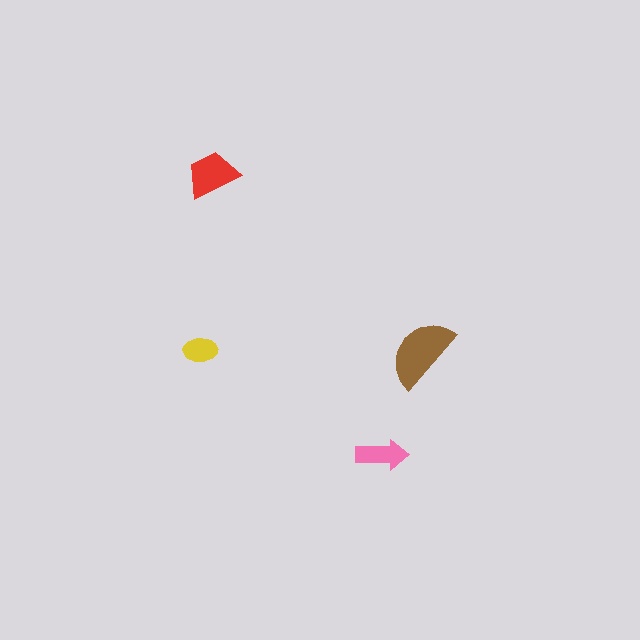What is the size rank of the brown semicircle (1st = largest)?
1st.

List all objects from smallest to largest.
The yellow ellipse, the pink arrow, the red trapezoid, the brown semicircle.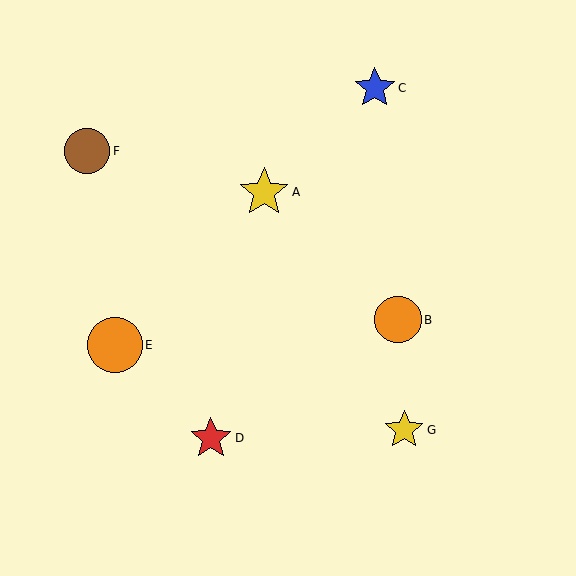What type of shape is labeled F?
Shape F is a brown circle.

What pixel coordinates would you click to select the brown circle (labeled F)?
Click at (87, 151) to select the brown circle F.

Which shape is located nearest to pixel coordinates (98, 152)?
The brown circle (labeled F) at (87, 151) is nearest to that location.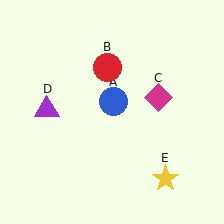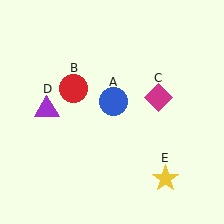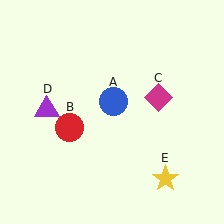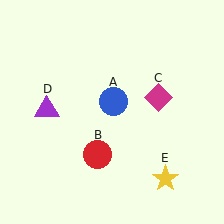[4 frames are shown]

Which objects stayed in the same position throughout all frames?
Blue circle (object A) and magenta diamond (object C) and purple triangle (object D) and yellow star (object E) remained stationary.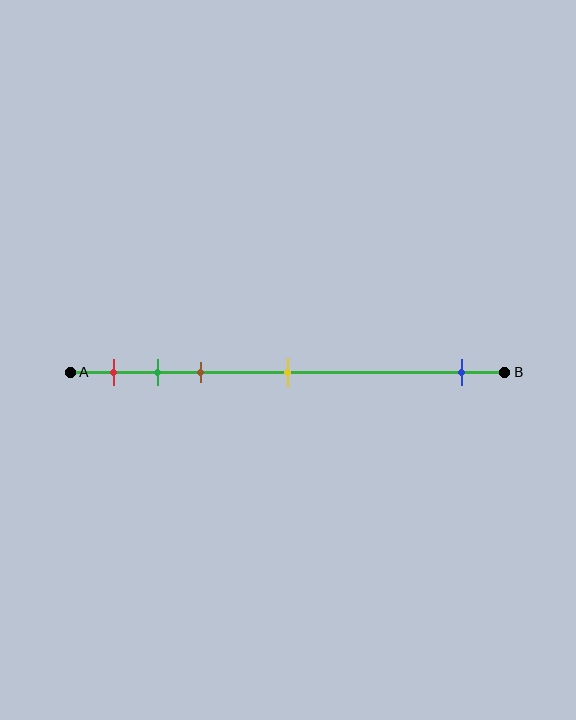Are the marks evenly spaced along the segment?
No, the marks are not evenly spaced.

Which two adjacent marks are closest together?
The green and brown marks are the closest adjacent pair.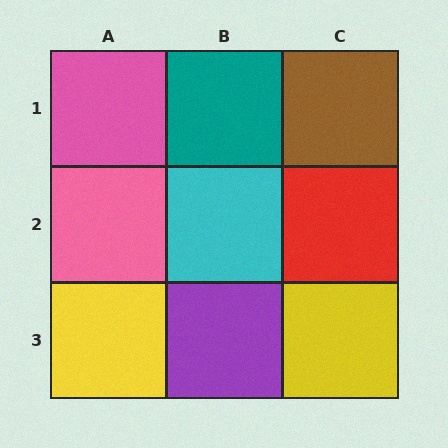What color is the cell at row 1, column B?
Teal.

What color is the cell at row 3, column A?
Yellow.